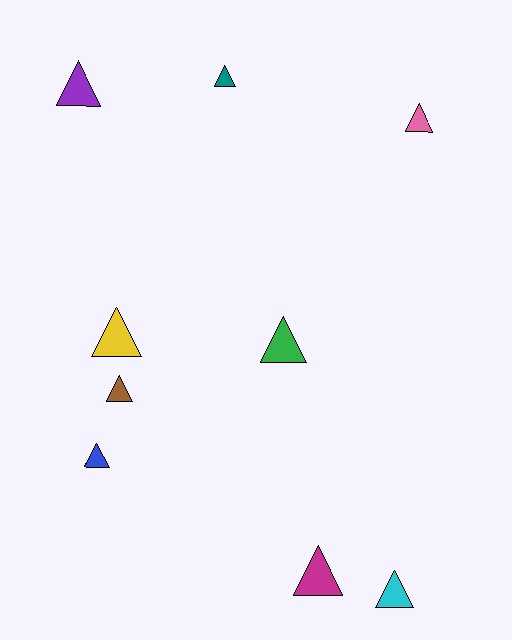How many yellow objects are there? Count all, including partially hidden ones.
There is 1 yellow object.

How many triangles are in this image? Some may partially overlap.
There are 9 triangles.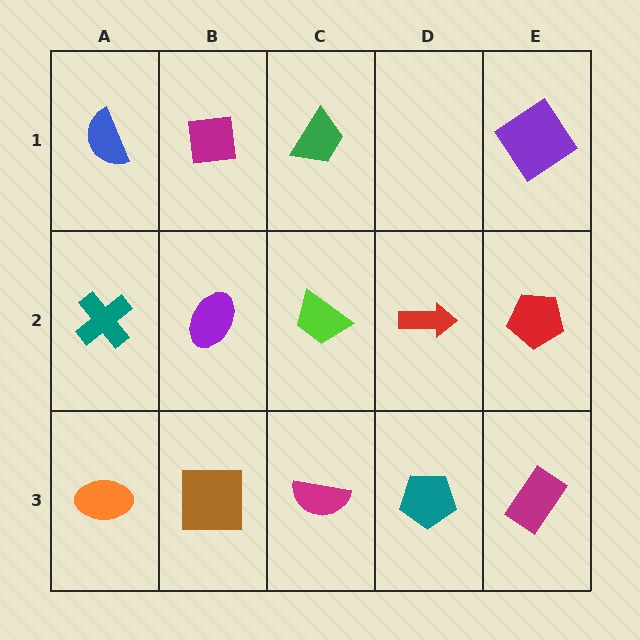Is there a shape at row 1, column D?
No, that cell is empty.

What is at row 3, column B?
A brown square.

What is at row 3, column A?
An orange ellipse.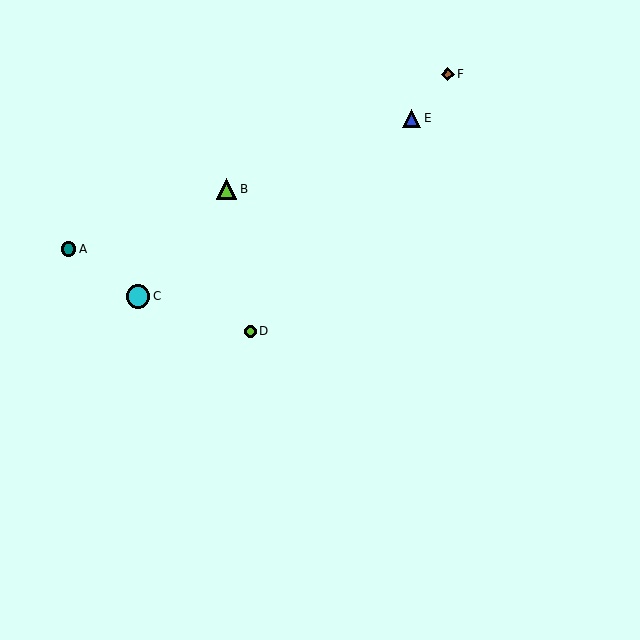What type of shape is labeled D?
Shape D is a lime circle.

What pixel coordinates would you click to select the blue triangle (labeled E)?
Click at (411, 118) to select the blue triangle E.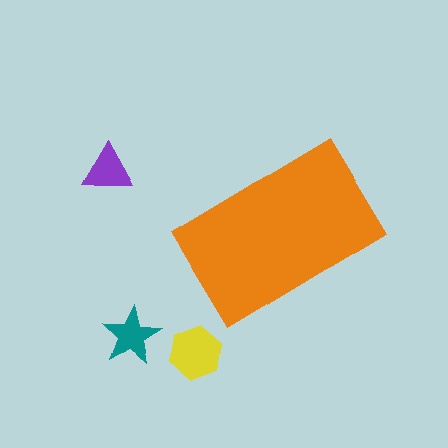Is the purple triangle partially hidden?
No, the purple triangle is fully visible.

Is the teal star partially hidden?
No, the teal star is fully visible.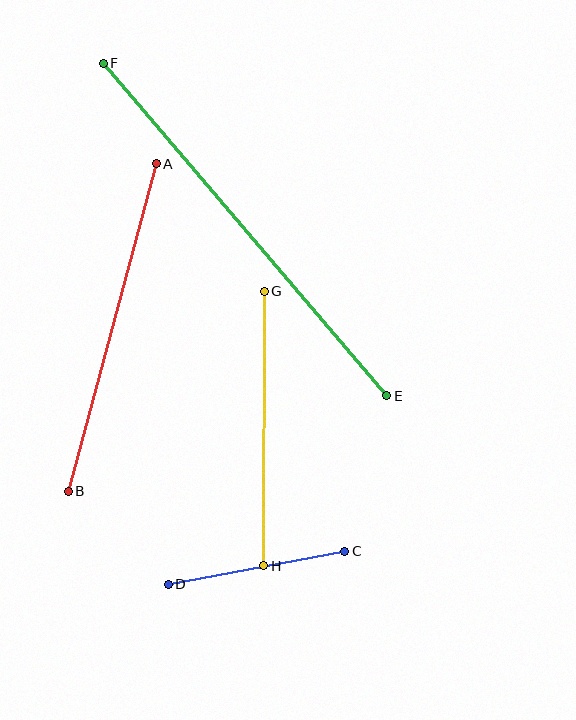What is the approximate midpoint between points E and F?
The midpoint is at approximately (245, 229) pixels.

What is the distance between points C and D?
The distance is approximately 179 pixels.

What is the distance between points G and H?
The distance is approximately 274 pixels.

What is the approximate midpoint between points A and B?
The midpoint is at approximately (112, 327) pixels.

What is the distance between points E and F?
The distance is approximately 437 pixels.